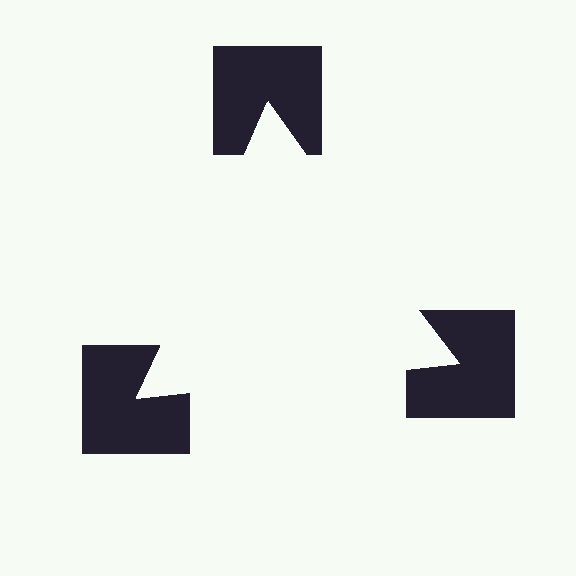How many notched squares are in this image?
There are 3 — one at each vertex of the illusory triangle.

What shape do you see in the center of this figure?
An illusory triangle — its edges are inferred from the aligned wedge cuts in the notched squares, not physically drawn.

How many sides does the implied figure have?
3 sides.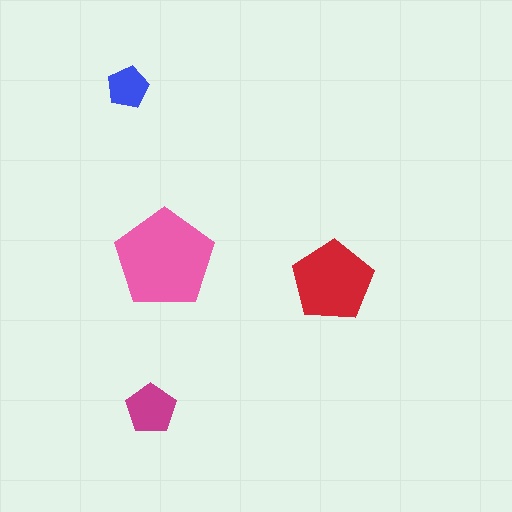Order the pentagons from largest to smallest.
the pink one, the red one, the magenta one, the blue one.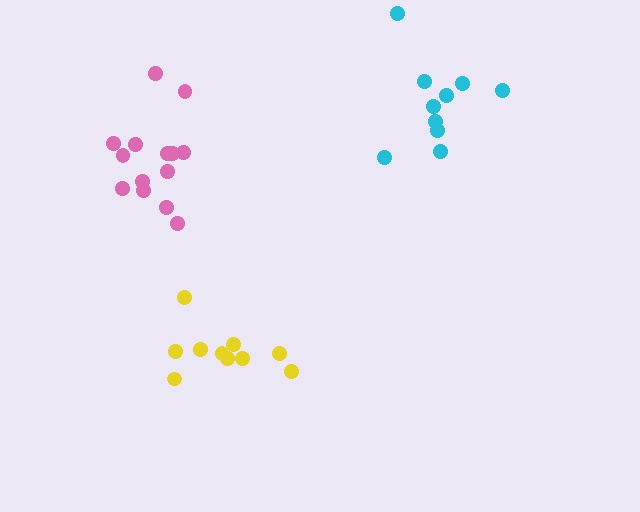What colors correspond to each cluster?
The clusters are colored: yellow, pink, cyan.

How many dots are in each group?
Group 1: 10 dots, Group 2: 14 dots, Group 3: 10 dots (34 total).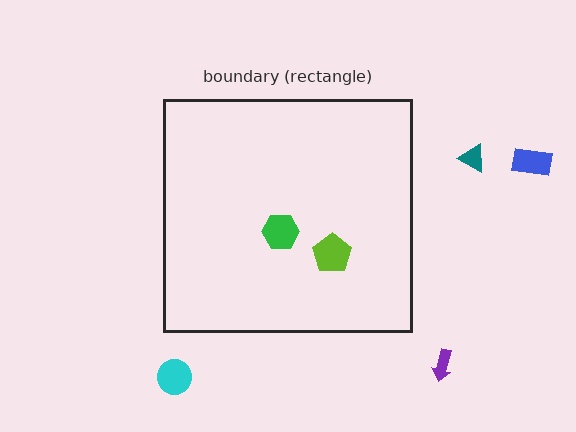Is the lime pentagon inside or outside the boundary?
Inside.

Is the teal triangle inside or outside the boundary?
Outside.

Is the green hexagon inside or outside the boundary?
Inside.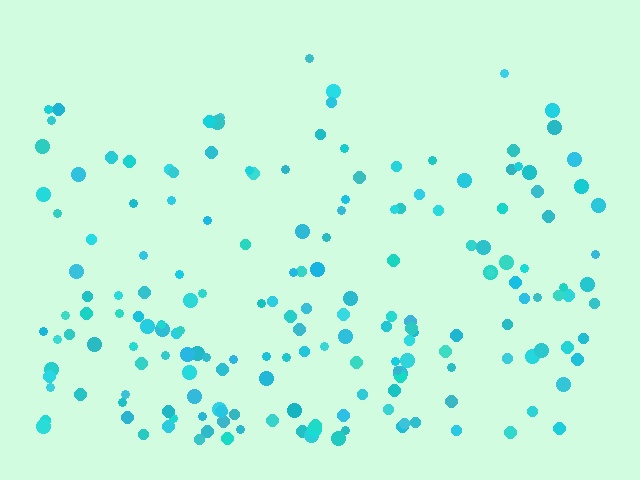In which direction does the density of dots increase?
From top to bottom, with the bottom side densest.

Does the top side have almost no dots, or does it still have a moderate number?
Still a moderate number, just noticeably fewer than the bottom.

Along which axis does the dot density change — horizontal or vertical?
Vertical.